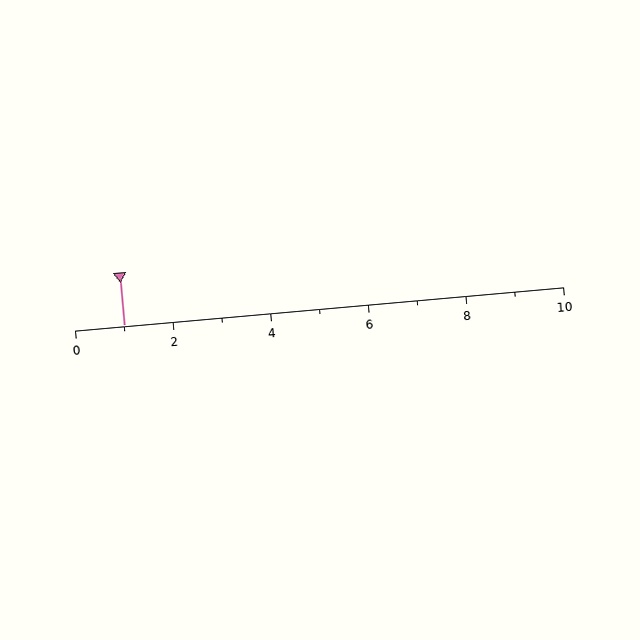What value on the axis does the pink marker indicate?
The marker indicates approximately 1.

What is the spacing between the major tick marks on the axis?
The major ticks are spaced 2 apart.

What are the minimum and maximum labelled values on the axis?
The axis runs from 0 to 10.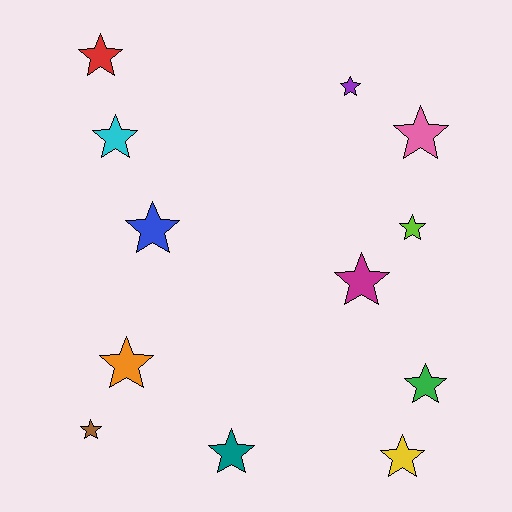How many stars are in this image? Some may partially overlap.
There are 12 stars.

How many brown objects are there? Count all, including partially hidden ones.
There is 1 brown object.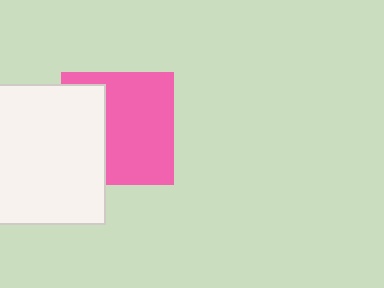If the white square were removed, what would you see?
You would see the complete pink square.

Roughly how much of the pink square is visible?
About half of it is visible (roughly 65%).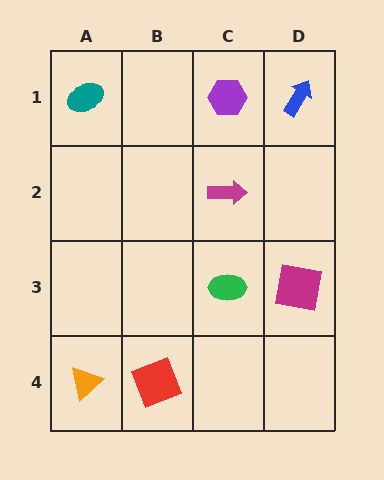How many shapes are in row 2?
1 shape.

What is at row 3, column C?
A green ellipse.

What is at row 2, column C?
A magenta arrow.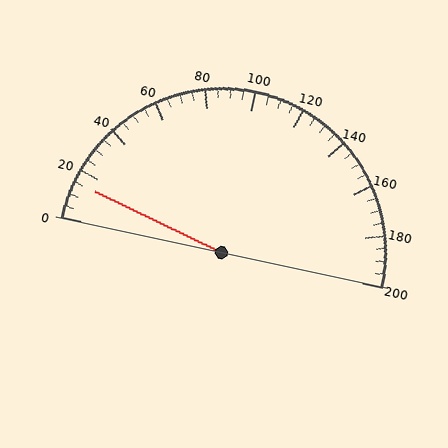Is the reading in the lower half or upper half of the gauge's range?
The reading is in the lower half of the range (0 to 200).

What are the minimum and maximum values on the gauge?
The gauge ranges from 0 to 200.